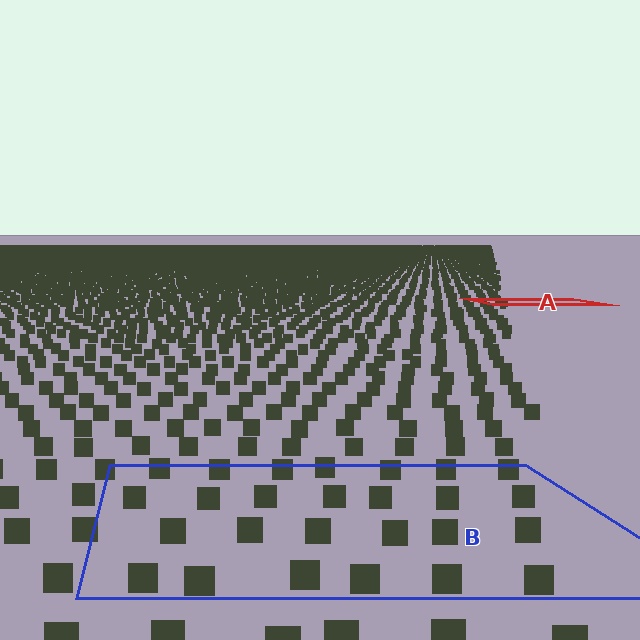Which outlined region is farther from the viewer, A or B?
Region A is farther from the viewer — the texture elements inside it appear smaller and more densely packed.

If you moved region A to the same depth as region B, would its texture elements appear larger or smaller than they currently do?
They would appear larger. At a closer depth, the same texture elements are projected at a bigger on-screen size.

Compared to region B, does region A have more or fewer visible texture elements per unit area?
Region A has more texture elements per unit area — they are packed more densely because it is farther away.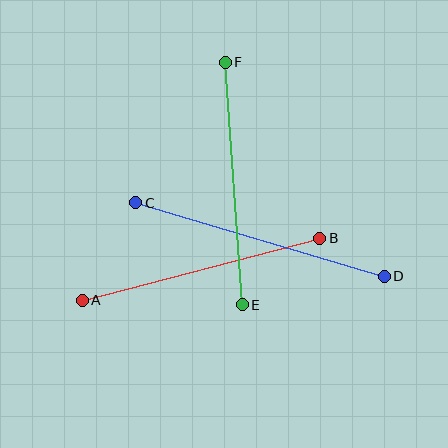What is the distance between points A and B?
The distance is approximately 245 pixels.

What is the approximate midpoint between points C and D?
The midpoint is at approximately (260, 240) pixels.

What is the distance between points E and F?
The distance is approximately 243 pixels.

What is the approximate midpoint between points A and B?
The midpoint is at approximately (201, 269) pixels.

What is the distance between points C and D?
The distance is approximately 259 pixels.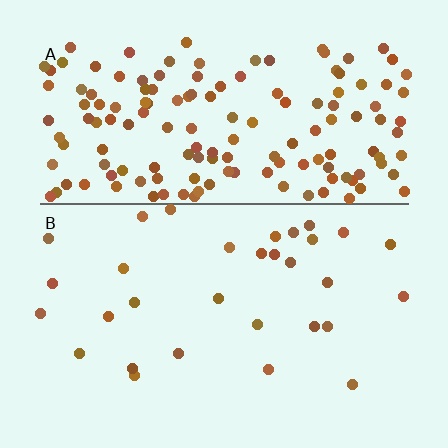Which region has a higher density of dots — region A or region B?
A (the top).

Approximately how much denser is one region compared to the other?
Approximately 4.9× — region A over region B.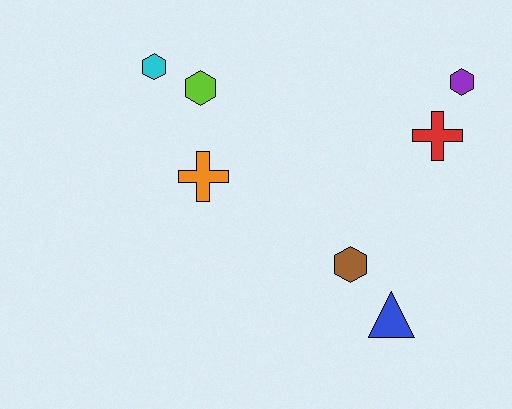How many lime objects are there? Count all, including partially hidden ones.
There is 1 lime object.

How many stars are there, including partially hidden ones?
There are no stars.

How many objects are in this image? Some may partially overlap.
There are 7 objects.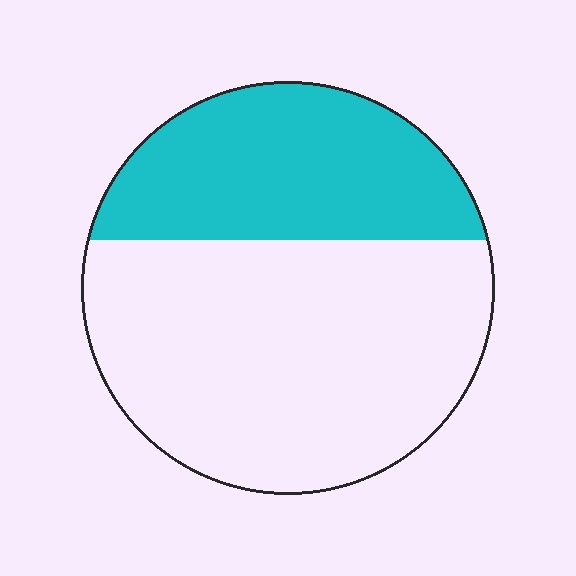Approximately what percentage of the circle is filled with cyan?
Approximately 35%.